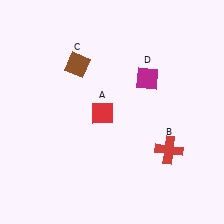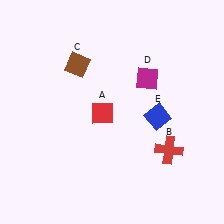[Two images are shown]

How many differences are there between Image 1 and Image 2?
There is 1 difference between the two images.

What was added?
A blue diamond (E) was added in Image 2.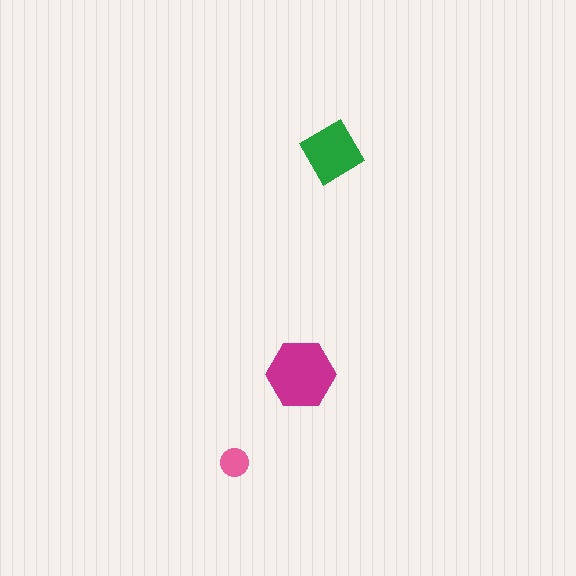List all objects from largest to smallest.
The magenta hexagon, the green diamond, the pink circle.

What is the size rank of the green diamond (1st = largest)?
2nd.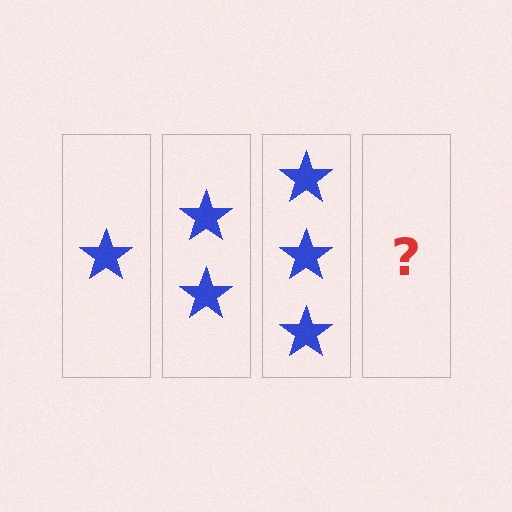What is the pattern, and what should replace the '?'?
The pattern is that each step adds one more star. The '?' should be 4 stars.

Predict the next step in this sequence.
The next step is 4 stars.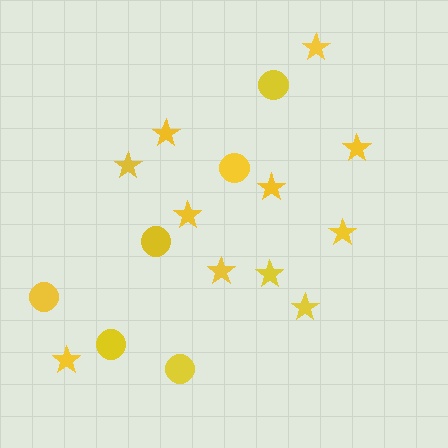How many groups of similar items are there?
There are 2 groups: one group of stars (11) and one group of circles (6).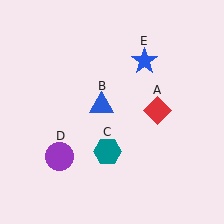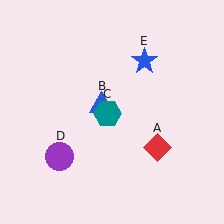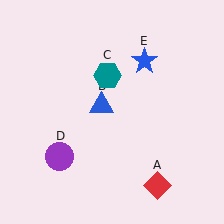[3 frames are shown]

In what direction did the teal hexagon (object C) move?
The teal hexagon (object C) moved up.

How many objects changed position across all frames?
2 objects changed position: red diamond (object A), teal hexagon (object C).